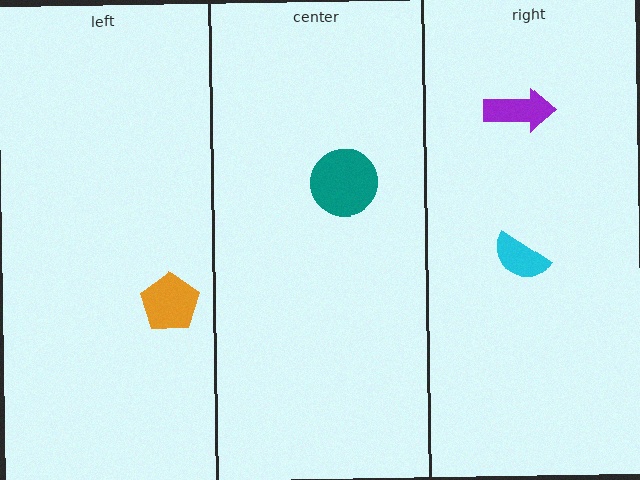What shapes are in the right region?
The cyan semicircle, the purple arrow.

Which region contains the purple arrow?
The right region.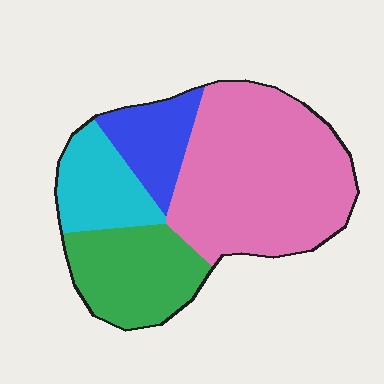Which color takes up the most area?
Pink, at roughly 50%.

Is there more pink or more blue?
Pink.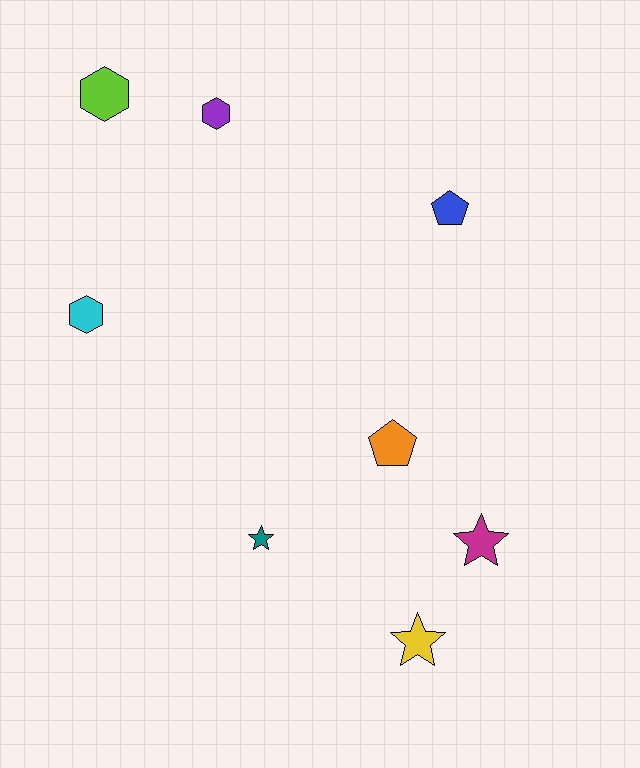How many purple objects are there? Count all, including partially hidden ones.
There is 1 purple object.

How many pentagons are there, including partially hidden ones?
There are 2 pentagons.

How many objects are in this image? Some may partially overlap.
There are 8 objects.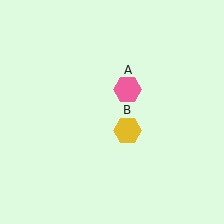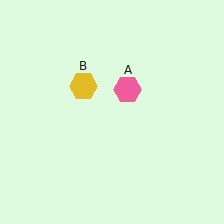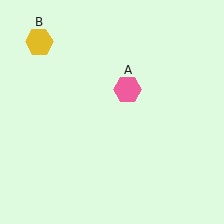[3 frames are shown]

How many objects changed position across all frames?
1 object changed position: yellow hexagon (object B).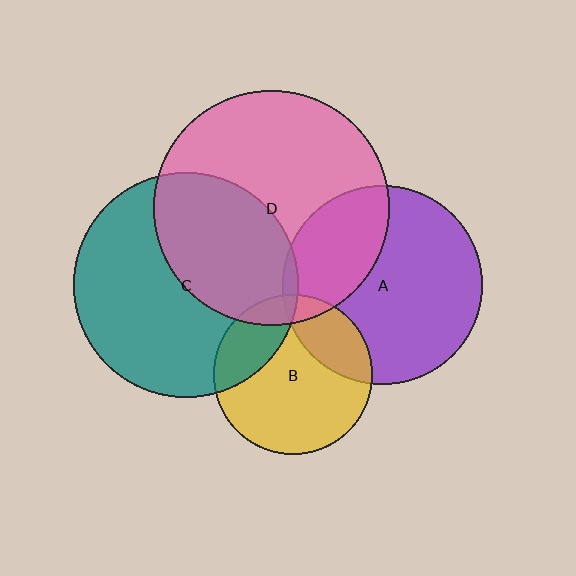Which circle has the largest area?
Circle D (pink).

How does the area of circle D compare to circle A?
Approximately 1.4 times.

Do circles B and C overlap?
Yes.